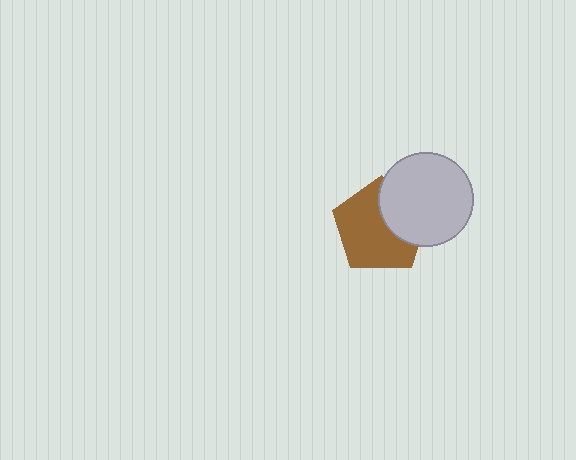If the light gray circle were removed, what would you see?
You would see the complete brown pentagon.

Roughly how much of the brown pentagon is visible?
Most of it is visible (roughly 66%).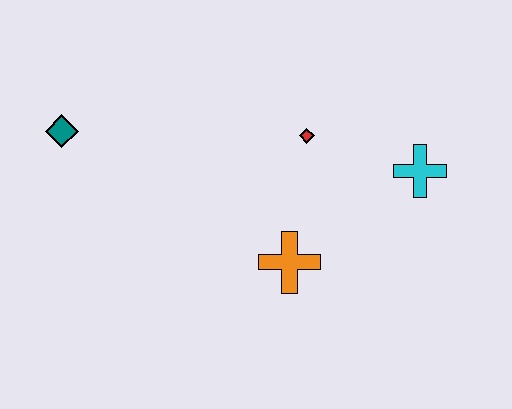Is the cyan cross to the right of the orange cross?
Yes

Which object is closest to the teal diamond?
The red diamond is closest to the teal diamond.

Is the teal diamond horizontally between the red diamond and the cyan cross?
No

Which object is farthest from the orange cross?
The teal diamond is farthest from the orange cross.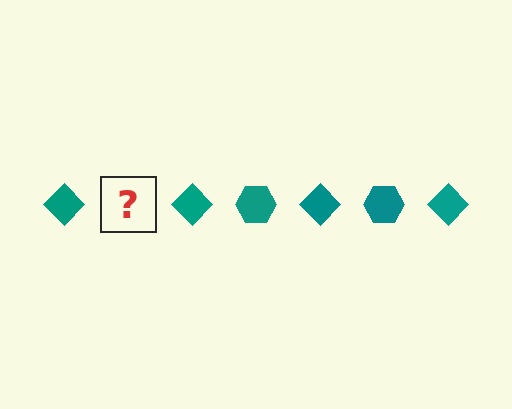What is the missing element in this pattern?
The missing element is a teal hexagon.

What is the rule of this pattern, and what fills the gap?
The rule is that the pattern cycles through diamond, hexagon shapes in teal. The gap should be filled with a teal hexagon.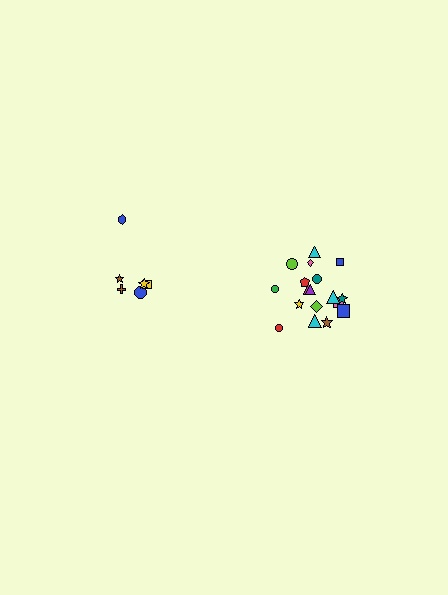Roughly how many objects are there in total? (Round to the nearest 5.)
Roughly 25 objects in total.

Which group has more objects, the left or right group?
The right group.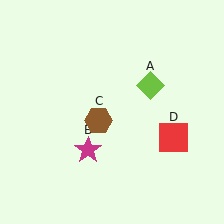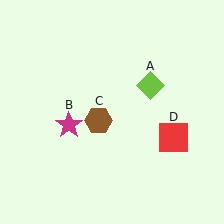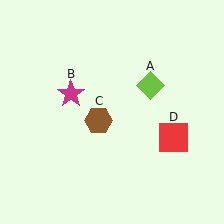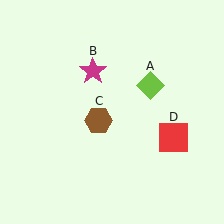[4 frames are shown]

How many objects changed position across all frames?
1 object changed position: magenta star (object B).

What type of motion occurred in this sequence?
The magenta star (object B) rotated clockwise around the center of the scene.